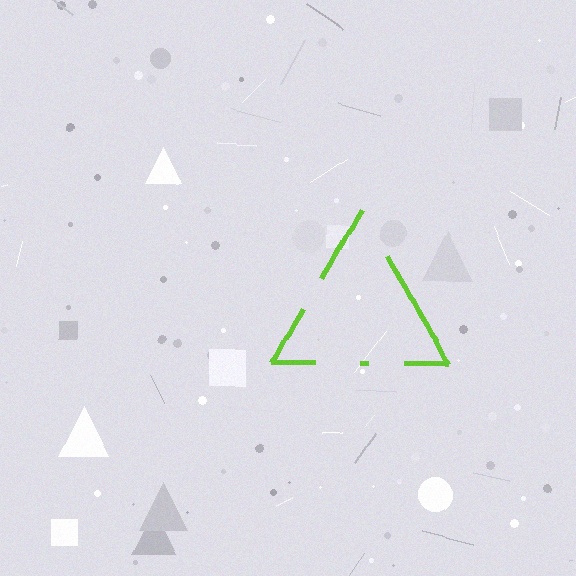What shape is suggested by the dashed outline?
The dashed outline suggests a triangle.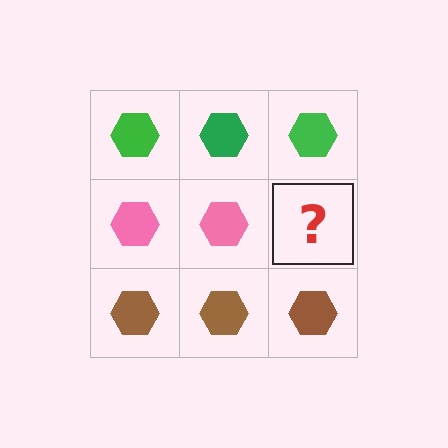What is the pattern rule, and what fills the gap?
The rule is that each row has a consistent color. The gap should be filled with a pink hexagon.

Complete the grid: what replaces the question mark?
The question mark should be replaced with a pink hexagon.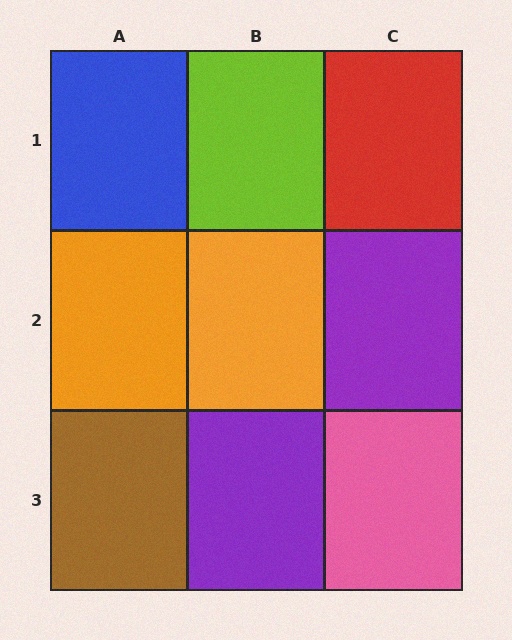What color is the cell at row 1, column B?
Lime.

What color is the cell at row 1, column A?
Blue.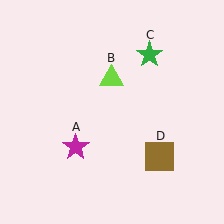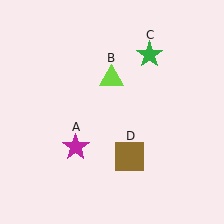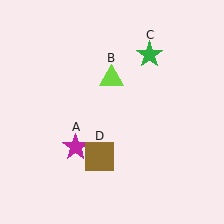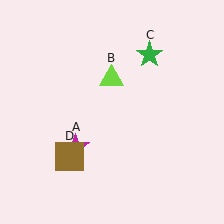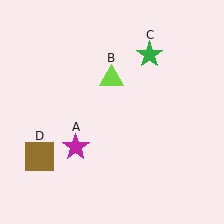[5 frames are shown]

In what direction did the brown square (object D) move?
The brown square (object D) moved left.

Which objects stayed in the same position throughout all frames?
Magenta star (object A) and lime triangle (object B) and green star (object C) remained stationary.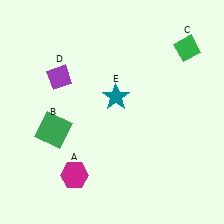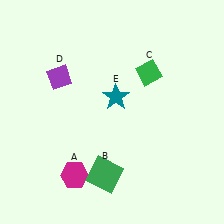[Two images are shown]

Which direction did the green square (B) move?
The green square (B) moved right.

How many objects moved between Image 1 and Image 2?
2 objects moved between the two images.